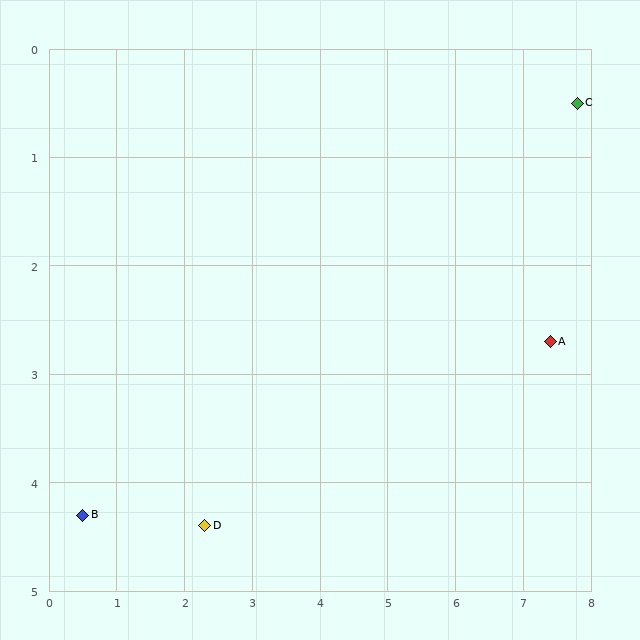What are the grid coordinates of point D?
Point D is at approximately (2.3, 4.4).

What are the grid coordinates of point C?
Point C is at approximately (7.8, 0.5).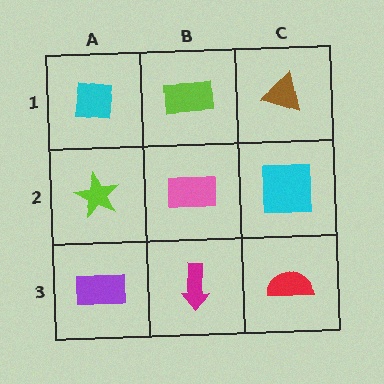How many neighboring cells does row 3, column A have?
2.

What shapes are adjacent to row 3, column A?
A lime star (row 2, column A), a magenta arrow (row 3, column B).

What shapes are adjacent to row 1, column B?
A pink rectangle (row 2, column B), a cyan square (row 1, column A), a brown triangle (row 1, column C).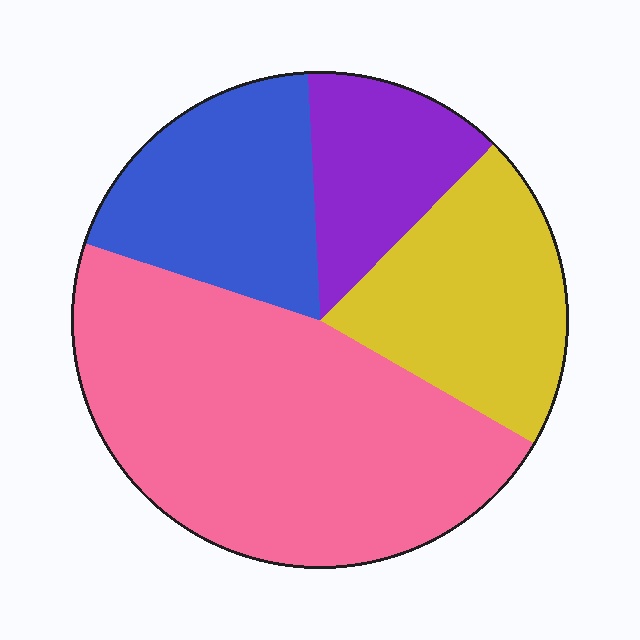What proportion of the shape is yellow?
Yellow covers roughly 20% of the shape.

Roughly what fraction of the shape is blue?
Blue takes up less than a quarter of the shape.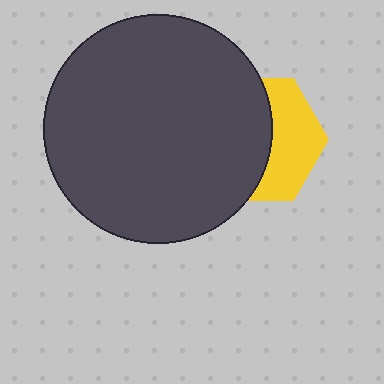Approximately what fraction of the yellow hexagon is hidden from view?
Roughly 58% of the yellow hexagon is hidden behind the dark gray circle.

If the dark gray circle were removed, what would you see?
You would see the complete yellow hexagon.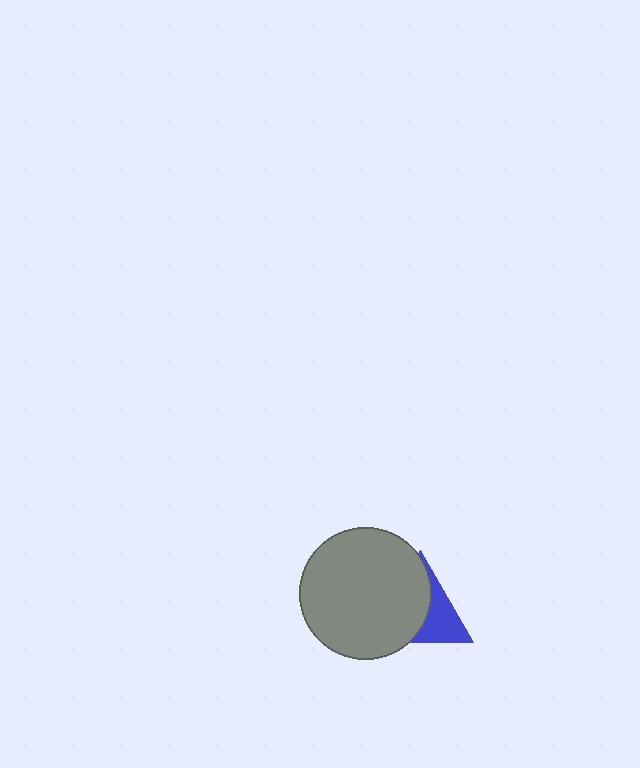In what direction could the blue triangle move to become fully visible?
The blue triangle could move right. That would shift it out from behind the gray circle entirely.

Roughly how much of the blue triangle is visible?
A small part of it is visible (roughly 40%).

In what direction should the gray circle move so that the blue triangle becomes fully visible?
The gray circle should move left. That is the shortest direction to clear the overlap and leave the blue triangle fully visible.